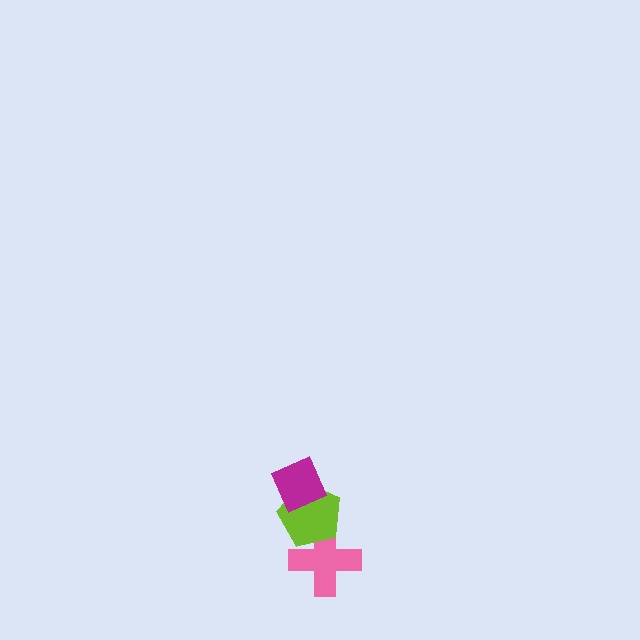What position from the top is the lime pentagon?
The lime pentagon is 2nd from the top.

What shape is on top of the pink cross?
The lime pentagon is on top of the pink cross.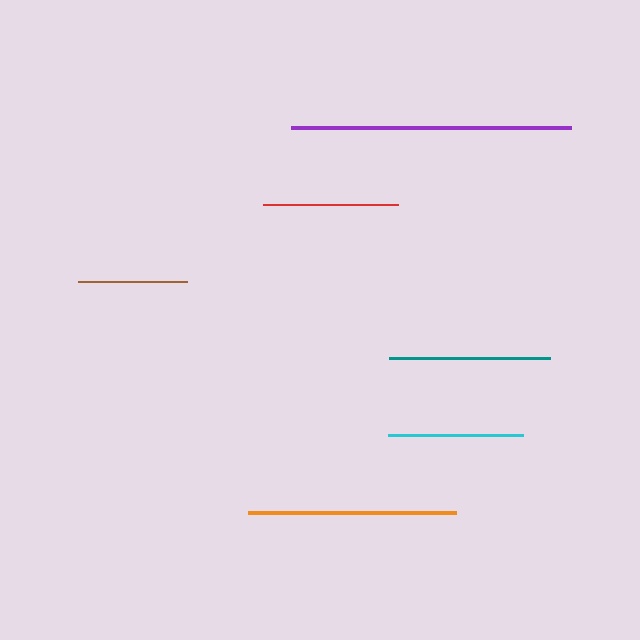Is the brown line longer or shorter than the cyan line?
The cyan line is longer than the brown line.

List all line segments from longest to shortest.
From longest to shortest: purple, orange, teal, cyan, red, brown.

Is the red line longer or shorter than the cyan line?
The cyan line is longer than the red line.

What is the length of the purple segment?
The purple segment is approximately 280 pixels long.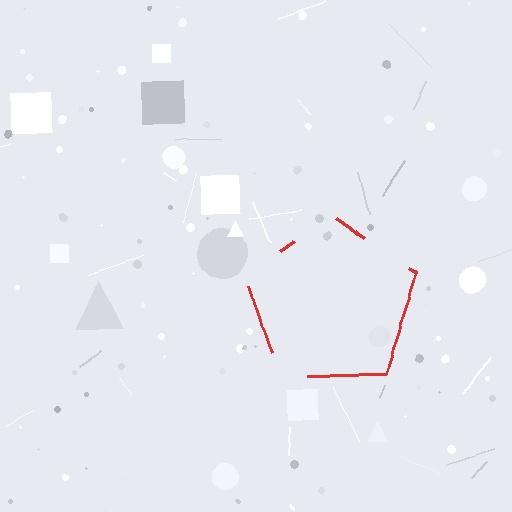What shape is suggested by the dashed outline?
The dashed outline suggests a pentagon.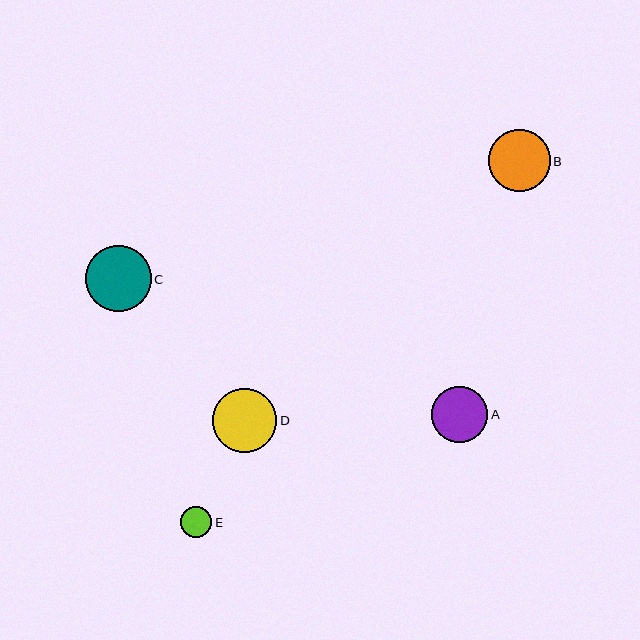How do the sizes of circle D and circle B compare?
Circle D and circle B are approximately the same size.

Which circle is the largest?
Circle C is the largest with a size of approximately 66 pixels.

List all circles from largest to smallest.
From largest to smallest: C, D, B, A, E.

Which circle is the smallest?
Circle E is the smallest with a size of approximately 31 pixels.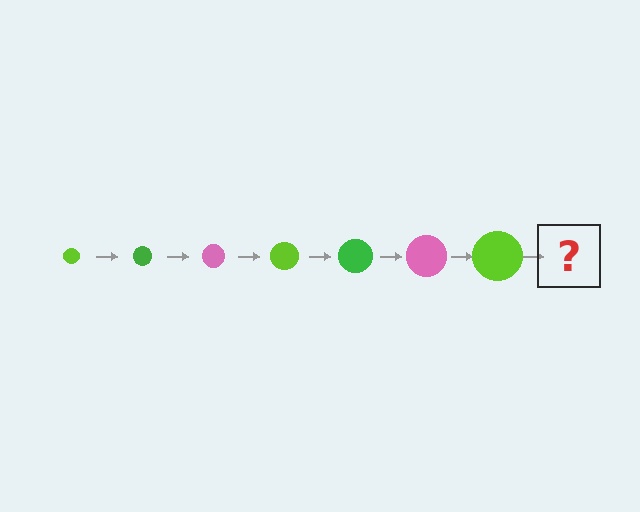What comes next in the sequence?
The next element should be a green circle, larger than the previous one.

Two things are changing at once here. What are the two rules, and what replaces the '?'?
The two rules are that the circle grows larger each step and the color cycles through lime, green, and pink. The '?' should be a green circle, larger than the previous one.